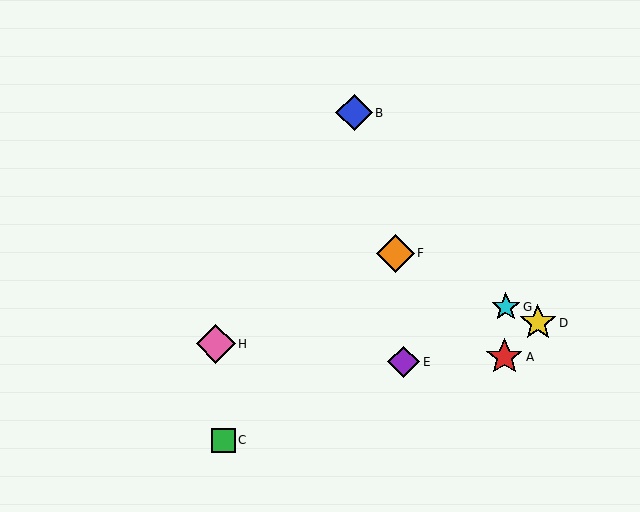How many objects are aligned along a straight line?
3 objects (D, F, G) are aligned along a straight line.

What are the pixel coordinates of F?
Object F is at (395, 253).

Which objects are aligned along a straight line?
Objects D, F, G are aligned along a straight line.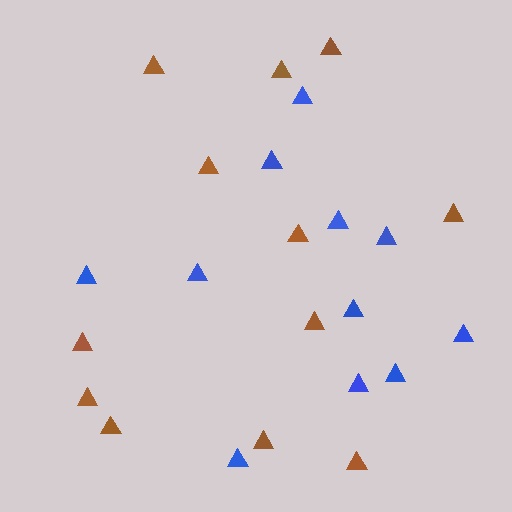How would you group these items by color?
There are 2 groups: one group of blue triangles (11) and one group of brown triangles (12).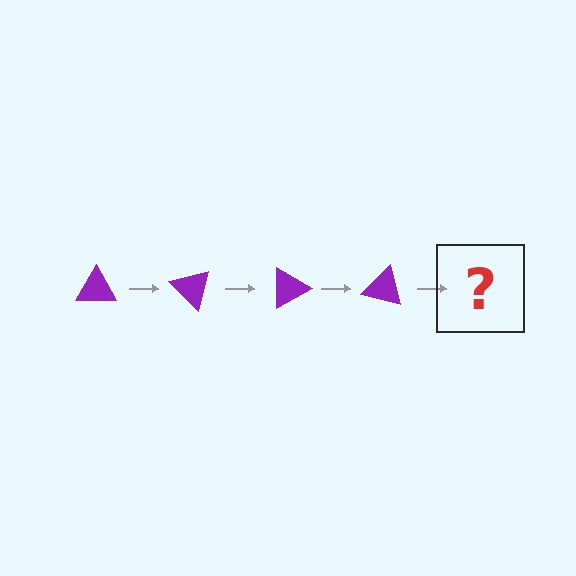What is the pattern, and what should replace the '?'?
The pattern is that the triangle rotates 45 degrees each step. The '?' should be a purple triangle rotated 180 degrees.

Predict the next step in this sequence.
The next step is a purple triangle rotated 180 degrees.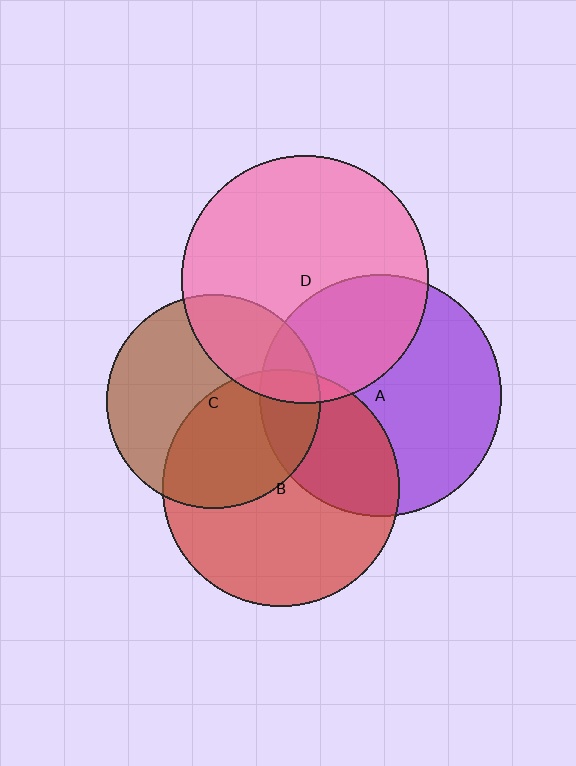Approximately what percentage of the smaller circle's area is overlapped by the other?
Approximately 25%.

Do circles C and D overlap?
Yes.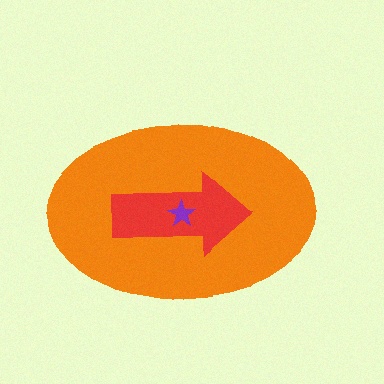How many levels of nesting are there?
3.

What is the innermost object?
The purple star.